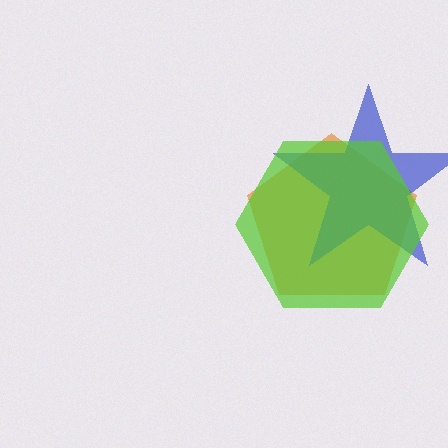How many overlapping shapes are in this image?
There are 3 overlapping shapes in the image.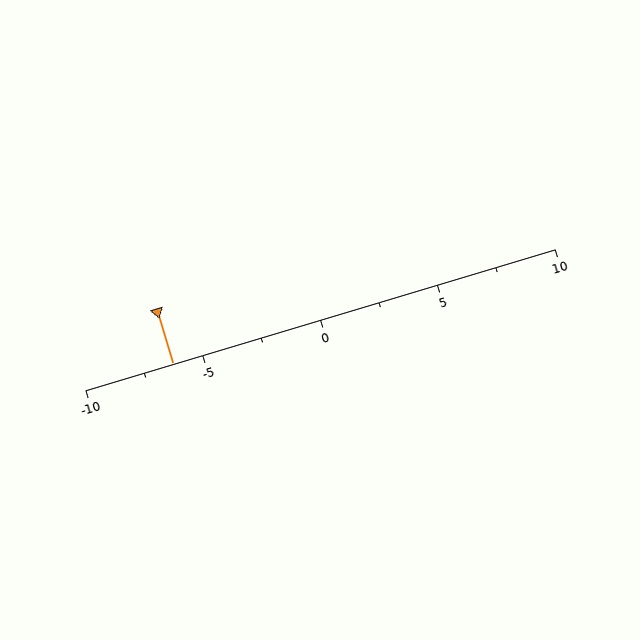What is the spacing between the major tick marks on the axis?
The major ticks are spaced 5 apart.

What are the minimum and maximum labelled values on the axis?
The axis runs from -10 to 10.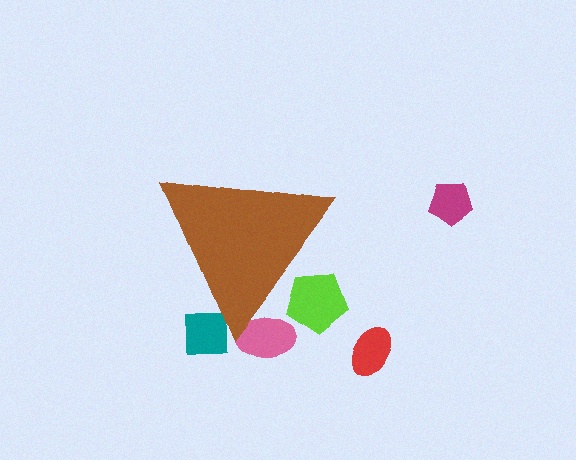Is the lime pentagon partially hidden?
Yes, the lime pentagon is partially hidden behind the brown triangle.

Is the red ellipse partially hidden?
No, the red ellipse is fully visible.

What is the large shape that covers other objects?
A brown triangle.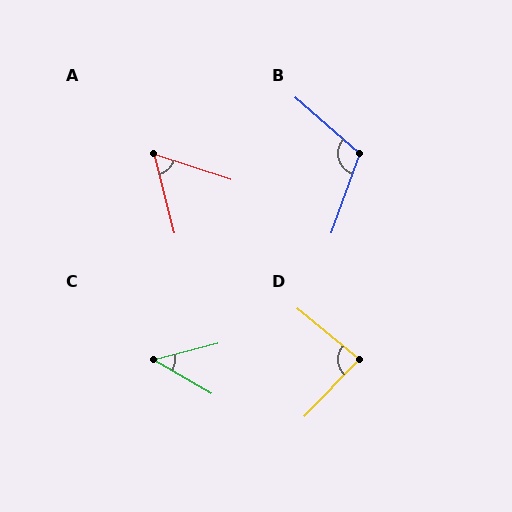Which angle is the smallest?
C, at approximately 45 degrees.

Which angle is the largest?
B, at approximately 111 degrees.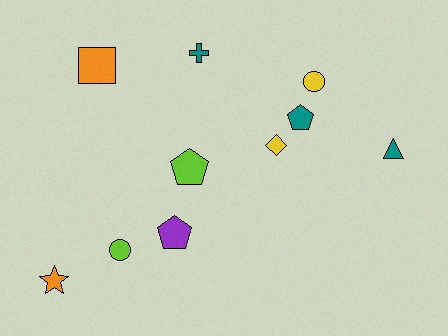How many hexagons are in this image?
There are no hexagons.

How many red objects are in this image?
There are no red objects.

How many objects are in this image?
There are 10 objects.